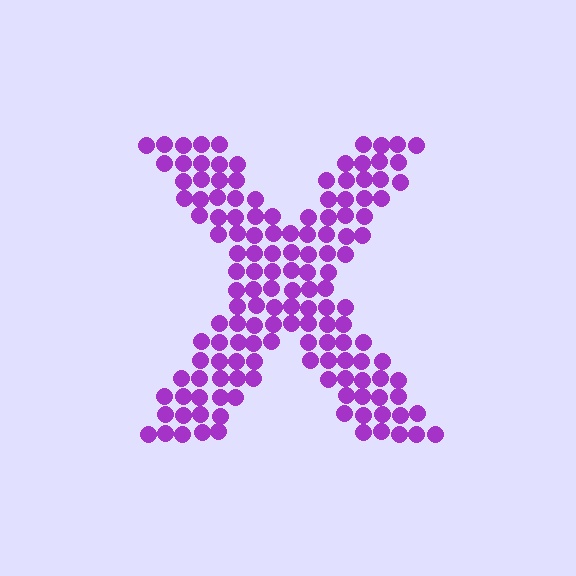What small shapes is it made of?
It is made of small circles.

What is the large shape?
The large shape is the letter X.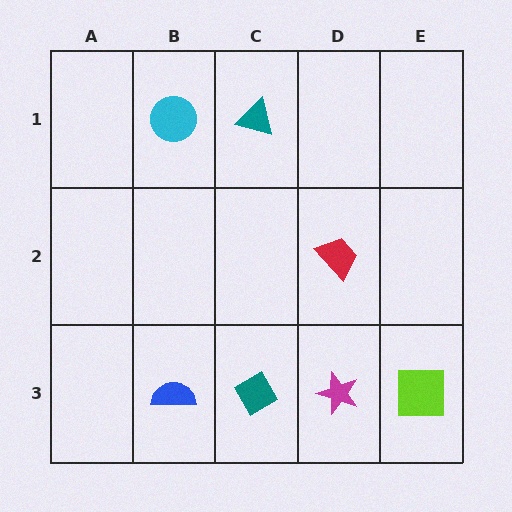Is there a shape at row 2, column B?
No, that cell is empty.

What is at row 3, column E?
A lime square.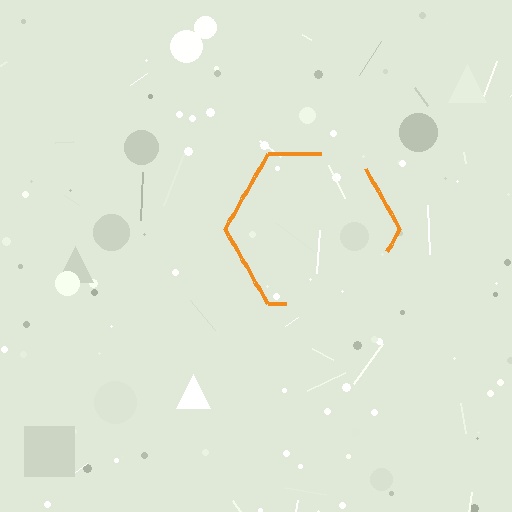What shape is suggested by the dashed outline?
The dashed outline suggests a hexagon.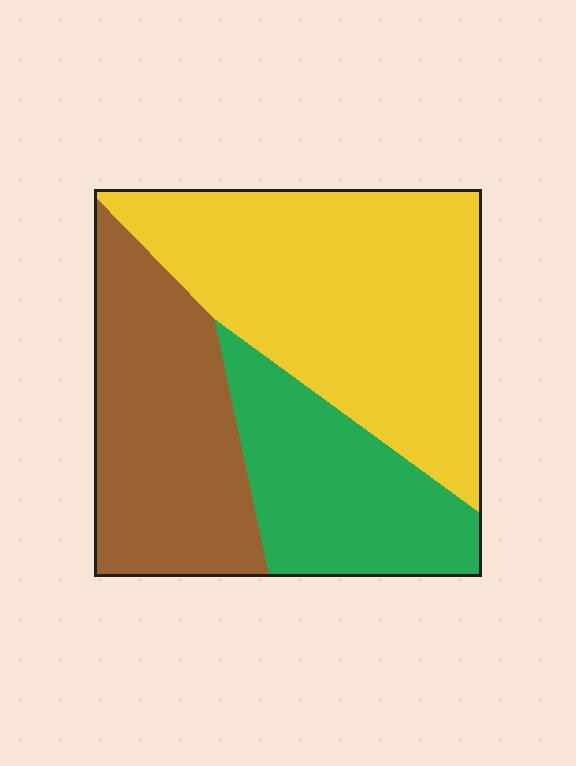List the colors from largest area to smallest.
From largest to smallest: yellow, brown, green.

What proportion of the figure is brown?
Brown takes up about one third (1/3) of the figure.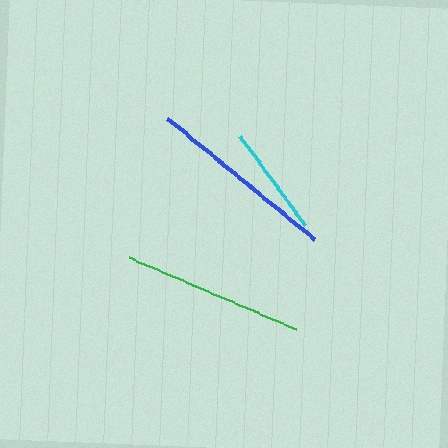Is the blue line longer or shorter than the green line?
The blue line is longer than the green line.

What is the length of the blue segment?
The blue segment is approximately 191 pixels long.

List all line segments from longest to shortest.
From longest to shortest: blue, green, cyan.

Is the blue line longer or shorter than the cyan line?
The blue line is longer than the cyan line.